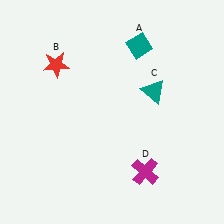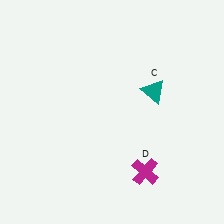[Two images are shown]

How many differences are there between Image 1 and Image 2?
There are 2 differences between the two images.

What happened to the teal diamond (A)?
The teal diamond (A) was removed in Image 2. It was in the top-right area of Image 1.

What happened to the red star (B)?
The red star (B) was removed in Image 2. It was in the top-left area of Image 1.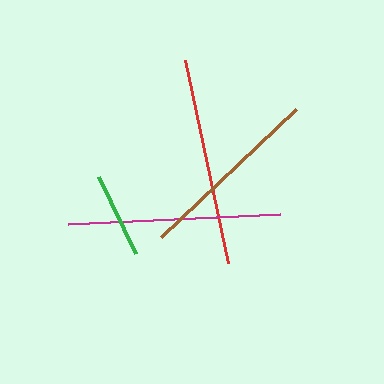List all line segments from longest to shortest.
From longest to shortest: magenta, red, brown, green.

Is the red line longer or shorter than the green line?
The red line is longer than the green line.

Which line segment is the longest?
The magenta line is the longest at approximately 212 pixels.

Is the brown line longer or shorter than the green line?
The brown line is longer than the green line.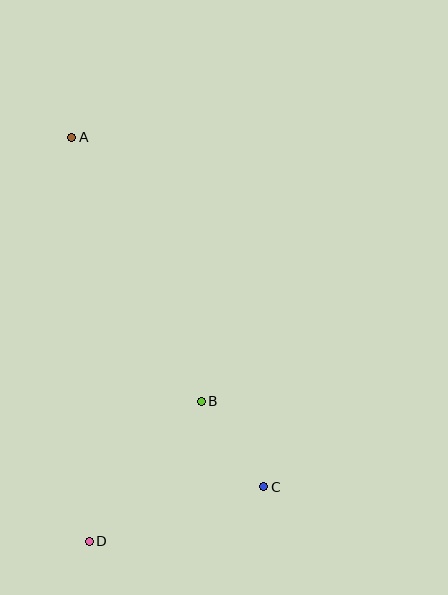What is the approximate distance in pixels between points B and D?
The distance between B and D is approximately 179 pixels.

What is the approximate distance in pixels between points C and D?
The distance between C and D is approximately 183 pixels.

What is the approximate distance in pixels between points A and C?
The distance between A and C is approximately 399 pixels.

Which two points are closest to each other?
Points B and C are closest to each other.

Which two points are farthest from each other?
Points A and D are farthest from each other.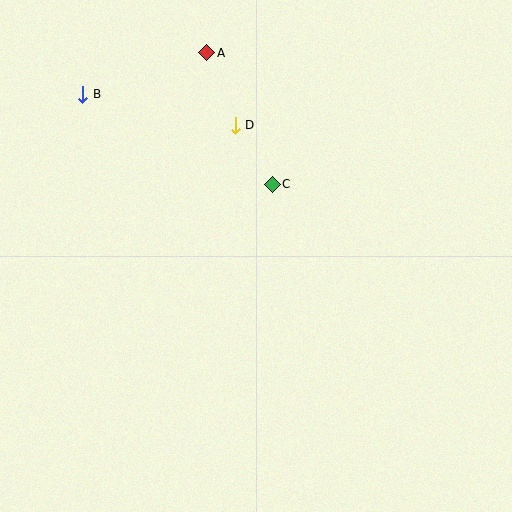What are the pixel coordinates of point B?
Point B is at (83, 94).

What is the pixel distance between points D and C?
The distance between D and C is 69 pixels.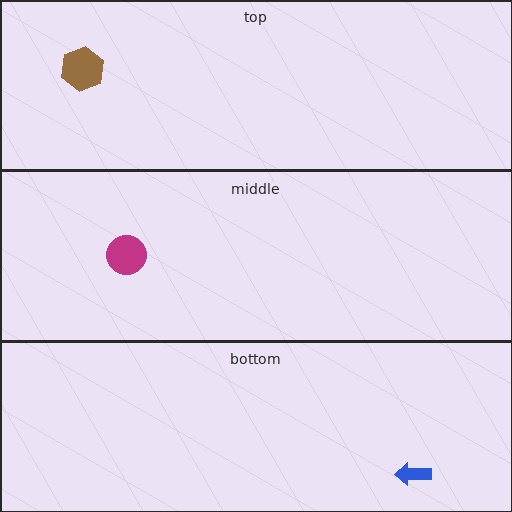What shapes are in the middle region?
The magenta circle.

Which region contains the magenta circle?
The middle region.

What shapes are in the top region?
The brown hexagon.